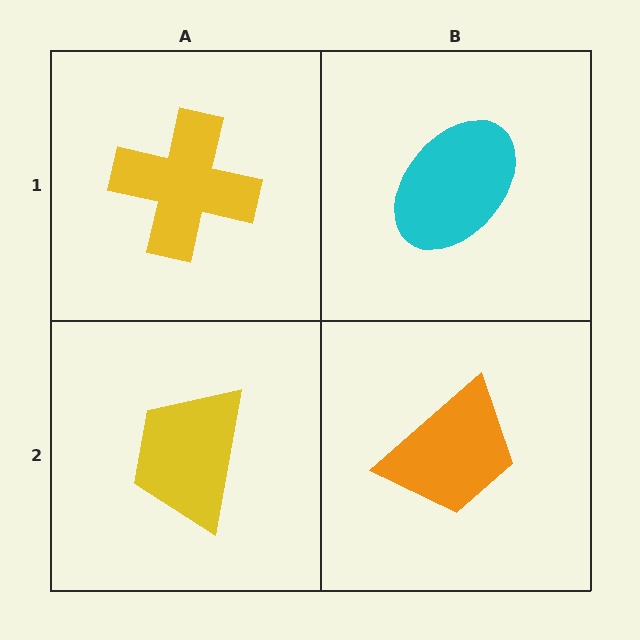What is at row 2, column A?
A yellow trapezoid.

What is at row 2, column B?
An orange trapezoid.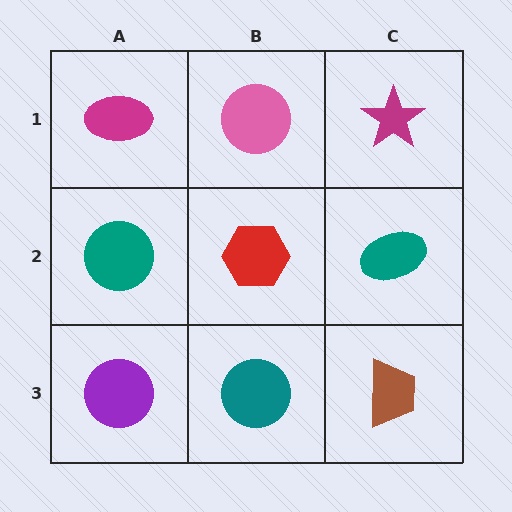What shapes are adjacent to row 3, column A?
A teal circle (row 2, column A), a teal circle (row 3, column B).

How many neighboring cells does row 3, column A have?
2.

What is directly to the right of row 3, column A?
A teal circle.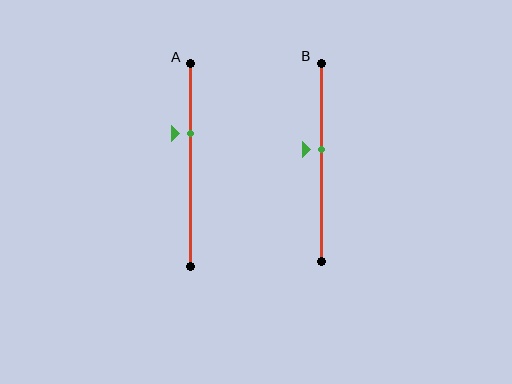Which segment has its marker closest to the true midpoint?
Segment B has its marker closest to the true midpoint.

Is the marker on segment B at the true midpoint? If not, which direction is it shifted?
No, the marker on segment B is shifted upward by about 7% of the segment length.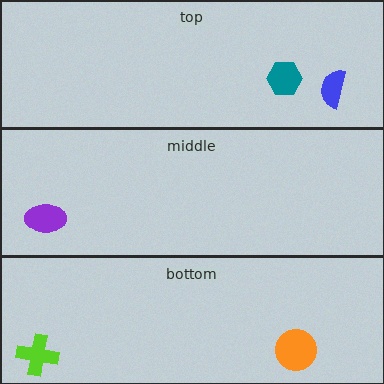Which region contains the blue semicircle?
The top region.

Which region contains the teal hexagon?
The top region.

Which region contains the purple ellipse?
The middle region.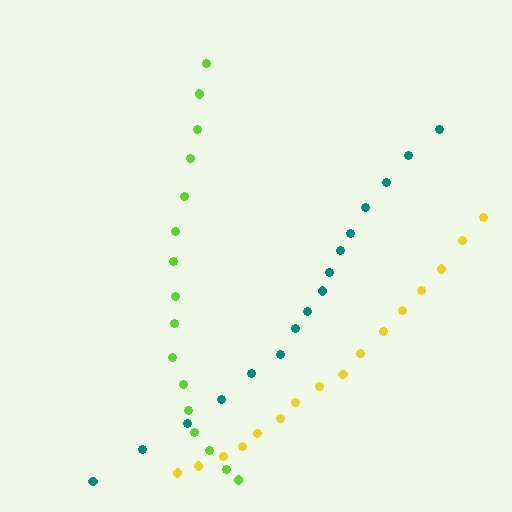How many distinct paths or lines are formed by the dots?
There are 3 distinct paths.